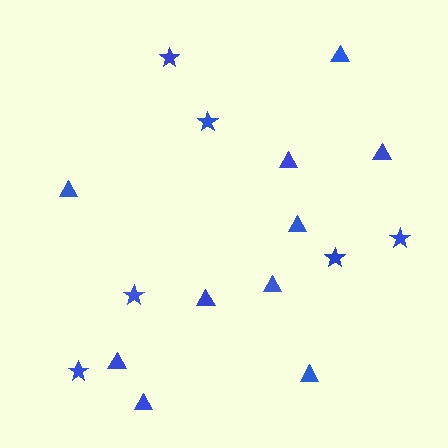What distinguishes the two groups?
There are 2 groups: one group of stars (6) and one group of triangles (10).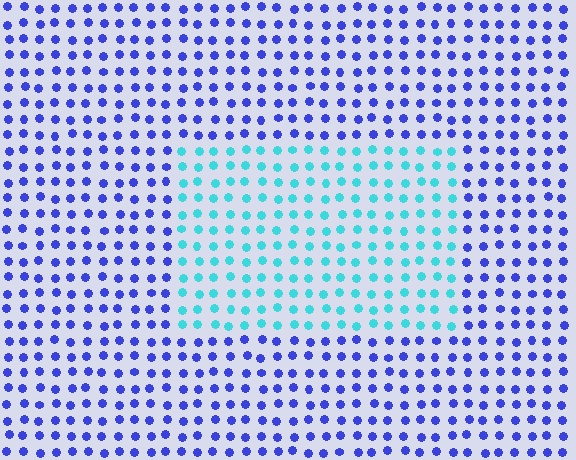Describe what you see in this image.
The image is filled with small blue elements in a uniform arrangement. A rectangle-shaped region is visible where the elements are tinted to a slightly different hue, forming a subtle color boundary.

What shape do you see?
I see a rectangle.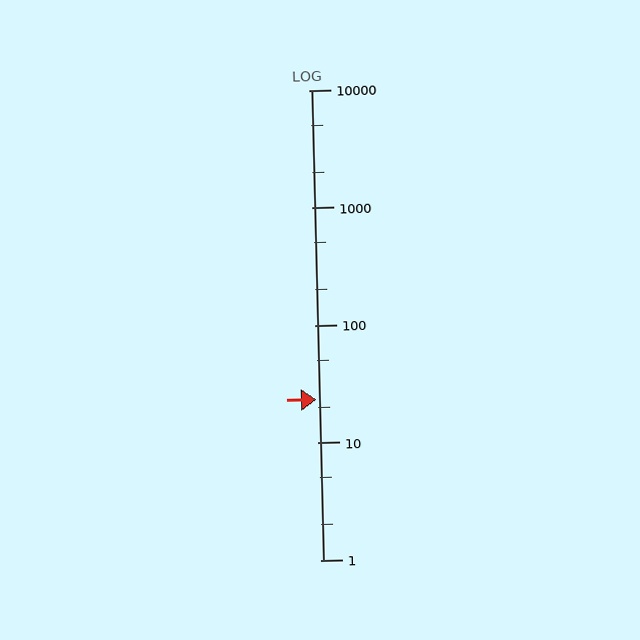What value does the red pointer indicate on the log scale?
The pointer indicates approximately 23.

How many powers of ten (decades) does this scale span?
The scale spans 4 decades, from 1 to 10000.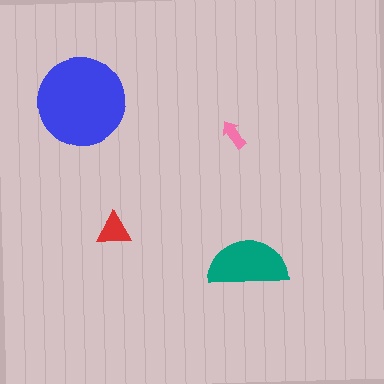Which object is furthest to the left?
The blue circle is leftmost.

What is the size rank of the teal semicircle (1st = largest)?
2nd.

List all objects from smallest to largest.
The pink arrow, the red triangle, the teal semicircle, the blue circle.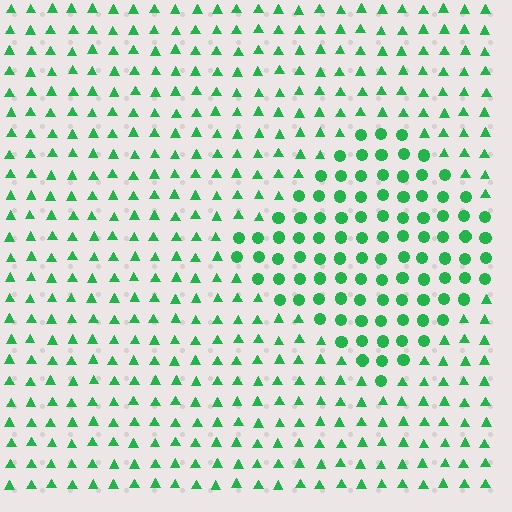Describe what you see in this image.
The image is filled with small green elements arranged in a uniform grid. A diamond-shaped region contains circles, while the surrounding area contains triangles. The boundary is defined purely by the change in element shape.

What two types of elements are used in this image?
The image uses circles inside the diamond region and triangles outside it.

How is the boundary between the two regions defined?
The boundary is defined by a change in element shape: circles inside vs. triangles outside. All elements share the same color and spacing.